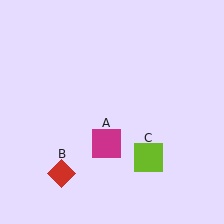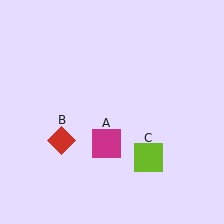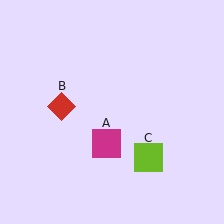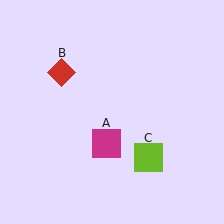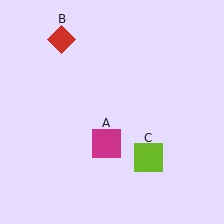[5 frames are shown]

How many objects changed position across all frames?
1 object changed position: red diamond (object B).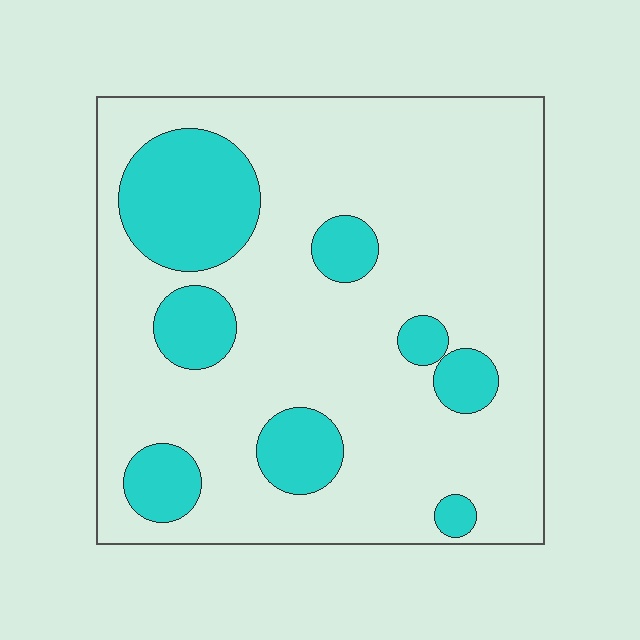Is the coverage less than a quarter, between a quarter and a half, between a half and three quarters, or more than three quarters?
Less than a quarter.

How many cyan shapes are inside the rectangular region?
8.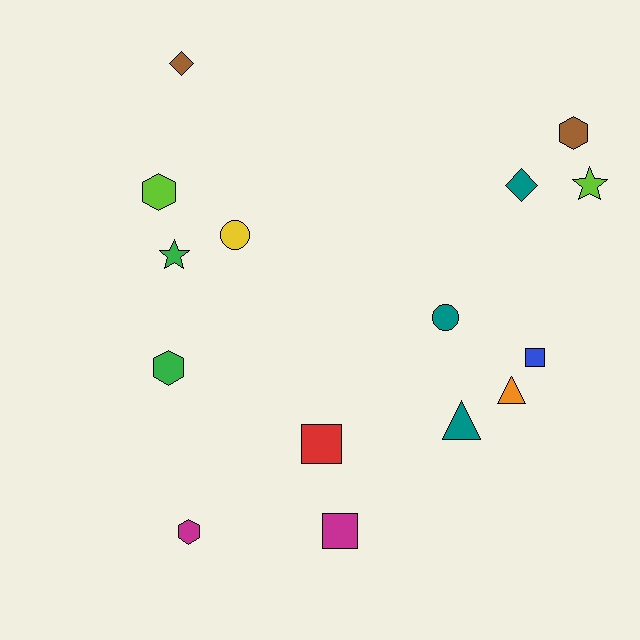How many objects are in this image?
There are 15 objects.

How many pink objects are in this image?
There are no pink objects.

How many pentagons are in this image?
There are no pentagons.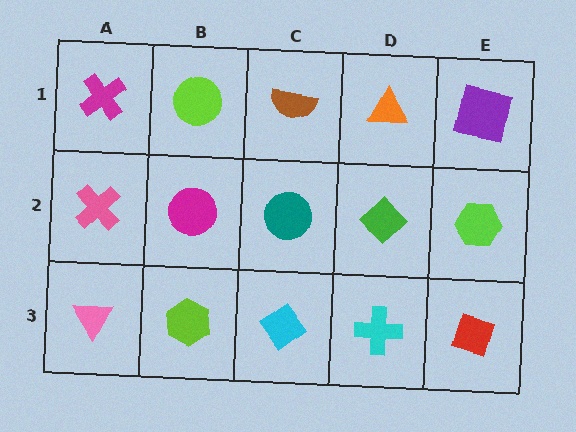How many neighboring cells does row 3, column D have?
3.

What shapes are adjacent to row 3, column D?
A green diamond (row 2, column D), a cyan diamond (row 3, column C), a red diamond (row 3, column E).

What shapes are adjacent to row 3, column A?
A pink cross (row 2, column A), a lime hexagon (row 3, column B).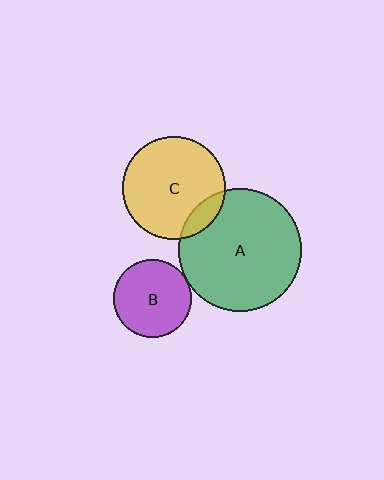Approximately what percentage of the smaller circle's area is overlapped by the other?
Approximately 10%.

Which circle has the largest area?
Circle A (green).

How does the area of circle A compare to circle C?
Approximately 1.4 times.